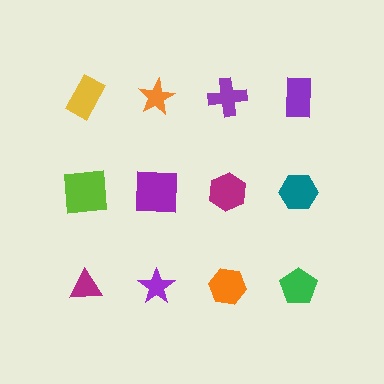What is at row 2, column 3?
A magenta hexagon.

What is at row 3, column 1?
A magenta triangle.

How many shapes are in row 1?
4 shapes.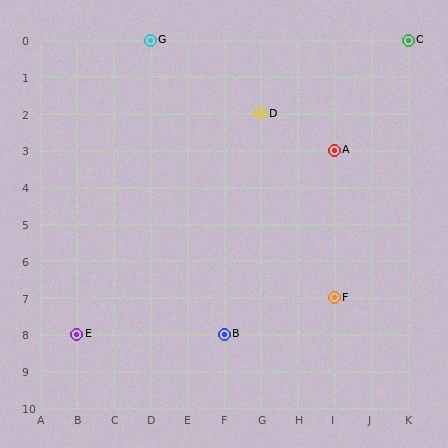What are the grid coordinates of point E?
Point E is at grid coordinates (B, 8).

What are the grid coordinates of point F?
Point F is at grid coordinates (I, 7).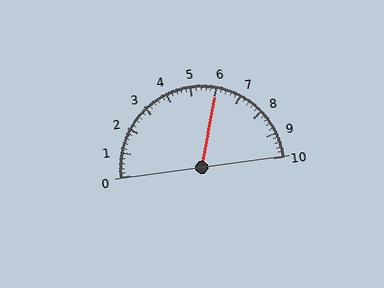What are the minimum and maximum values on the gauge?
The gauge ranges from 0 to 10.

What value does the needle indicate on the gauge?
The needle indicates approximately 6.0.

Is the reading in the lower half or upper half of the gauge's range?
The reading is in the upper half of the range (0 to 10).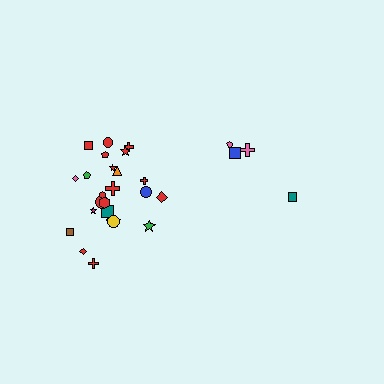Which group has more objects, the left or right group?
The left group.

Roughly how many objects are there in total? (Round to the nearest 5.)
Roughly 30 objects in total.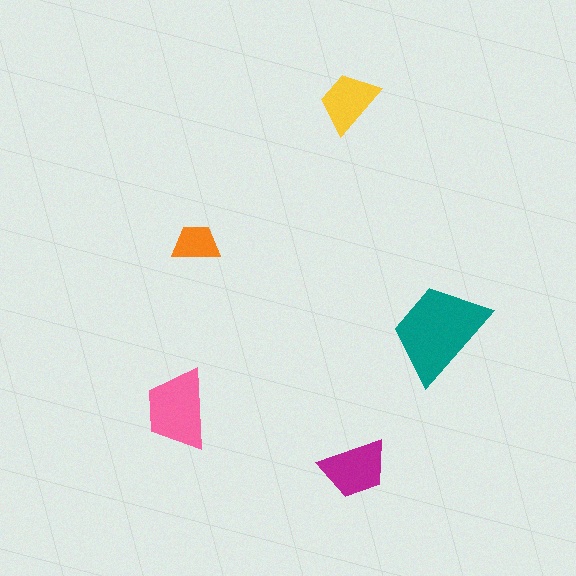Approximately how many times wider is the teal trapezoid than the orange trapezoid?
About 2 times wider.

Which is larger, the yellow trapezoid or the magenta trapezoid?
The magenta one.